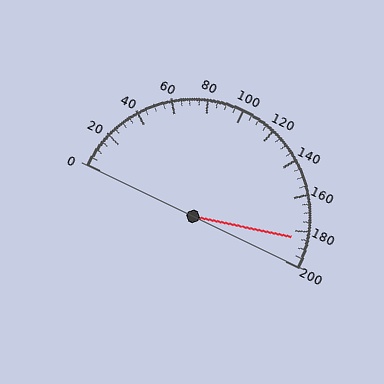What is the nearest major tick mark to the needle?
The nearest major tick mark is 180.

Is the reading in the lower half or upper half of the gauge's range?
The reading is in the upper half of the range (0 to 200).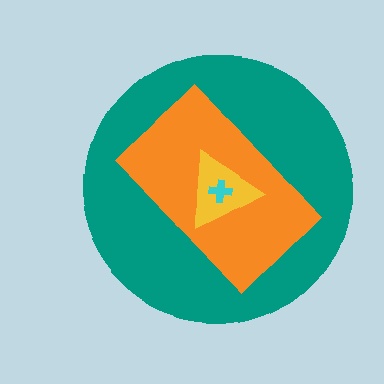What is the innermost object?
The cyan cross.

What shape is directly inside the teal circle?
The orange rectangle.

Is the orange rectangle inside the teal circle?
Yes.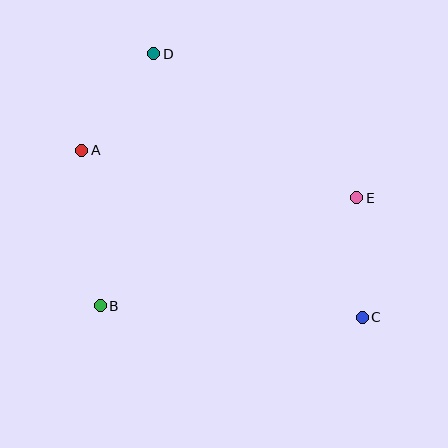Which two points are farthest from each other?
Points C and D are farthest from each other.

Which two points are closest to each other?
Points C and E are closest to each other.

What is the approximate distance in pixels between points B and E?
The distance between B and E is approximately 279 pixels.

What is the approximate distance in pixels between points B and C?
The distance between B and C is approximately 262 pixels.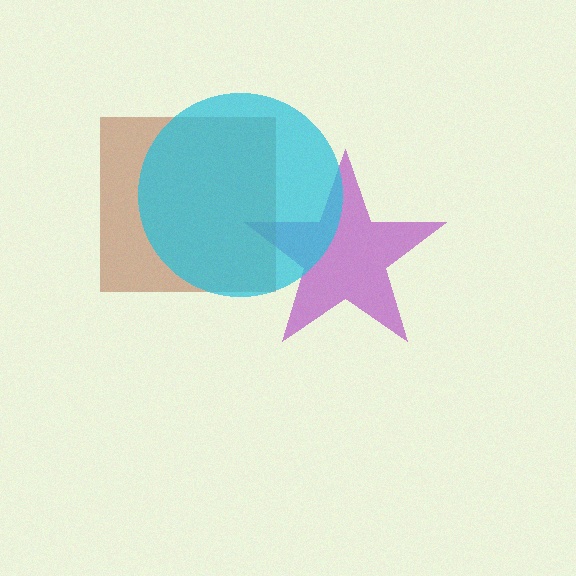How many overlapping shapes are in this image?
There are 3 overlapping shapes in the image.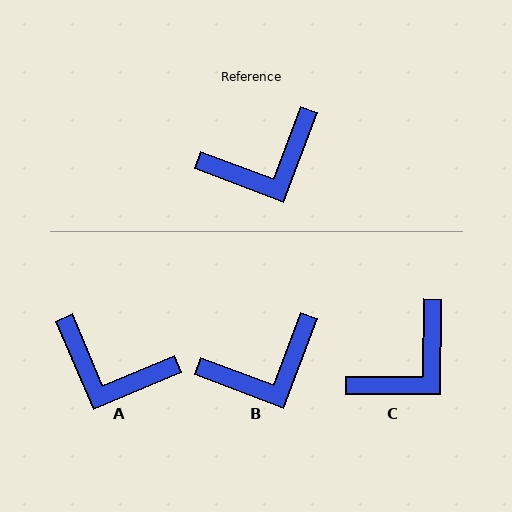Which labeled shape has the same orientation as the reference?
B.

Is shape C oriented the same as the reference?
No, it is off by about 20 degrees.